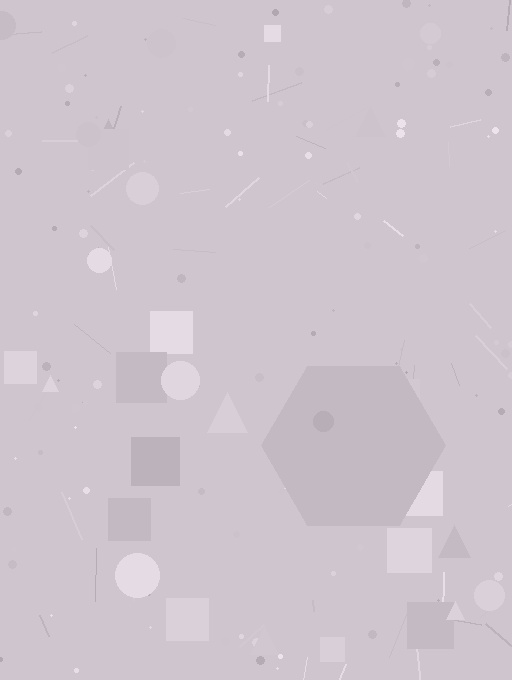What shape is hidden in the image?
A hexagon is hidden in the image.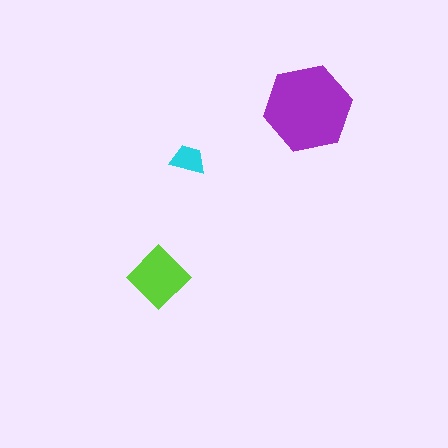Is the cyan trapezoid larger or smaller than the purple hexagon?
Smaller.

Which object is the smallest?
The cyan trapezoid.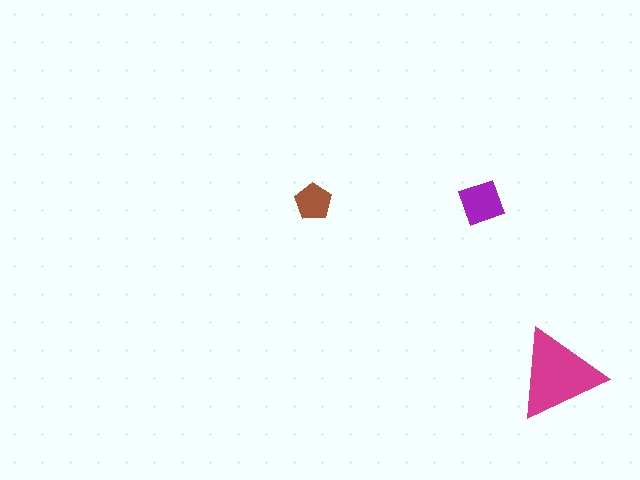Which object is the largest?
The magenta triangle.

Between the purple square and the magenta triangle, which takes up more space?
The magenta triangle.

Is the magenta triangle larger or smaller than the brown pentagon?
Larger.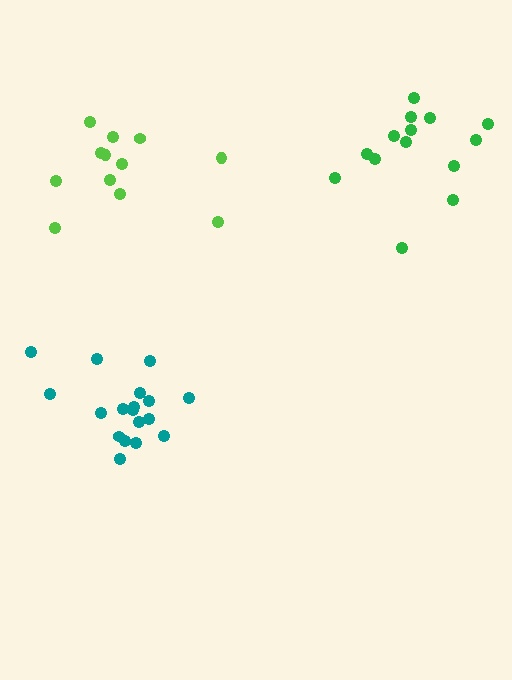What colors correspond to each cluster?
The clusters are colored: lime, teal, green.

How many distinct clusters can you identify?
There are 3 distinct clusters.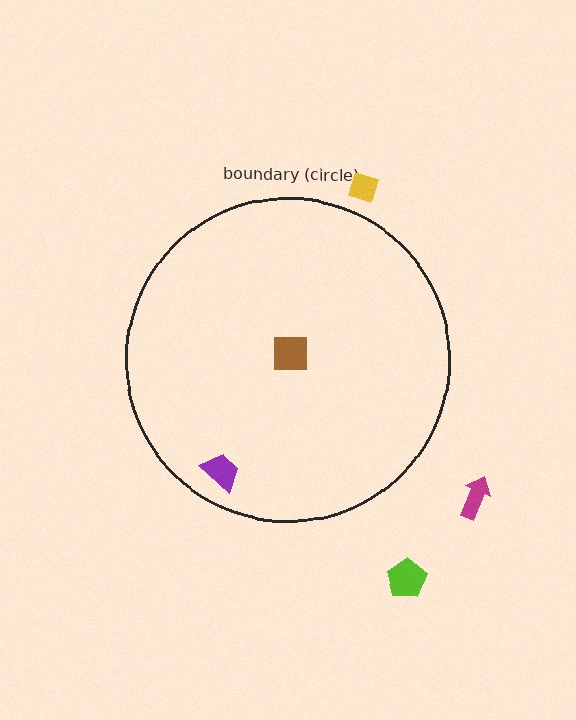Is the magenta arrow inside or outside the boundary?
Outside.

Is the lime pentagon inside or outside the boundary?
Outside.